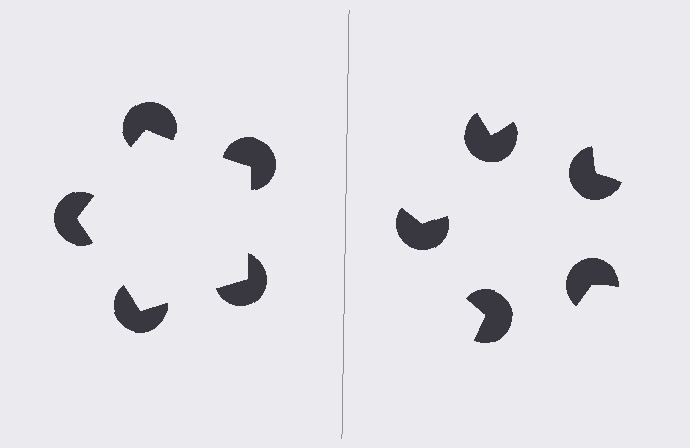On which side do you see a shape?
An illusory pentagon appears on the left side. On the right side the wedge cuts are rotated, so no coherent shape forms.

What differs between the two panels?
The pac-man discs are positioned identically on both sides; only the wedge orientations differ. On the left they align to a pentagon; on the right they are misaligned.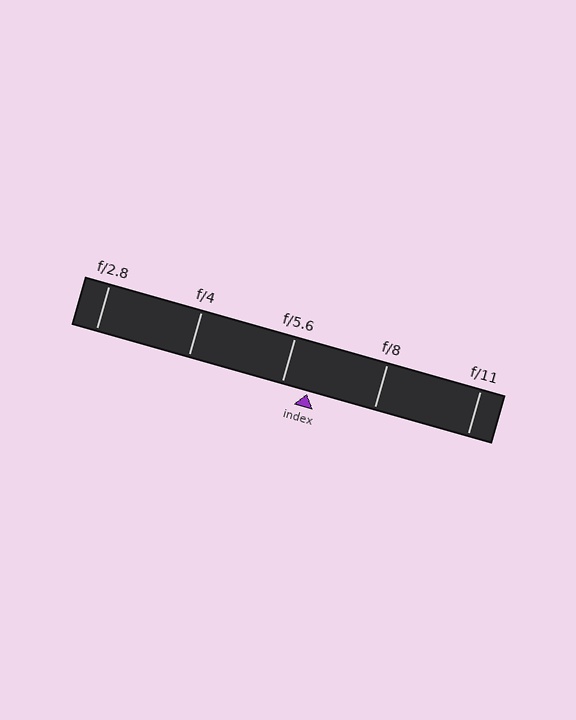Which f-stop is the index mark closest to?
The index mark is closest to f/5.6.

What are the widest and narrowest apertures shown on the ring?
The widest aperture shown is f/2.8 and the narrowest is f/11.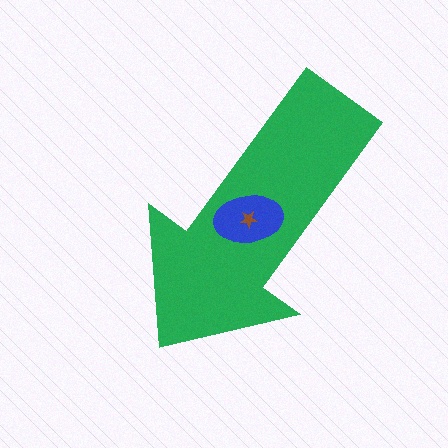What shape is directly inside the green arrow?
The blue ellipse.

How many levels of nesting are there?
3.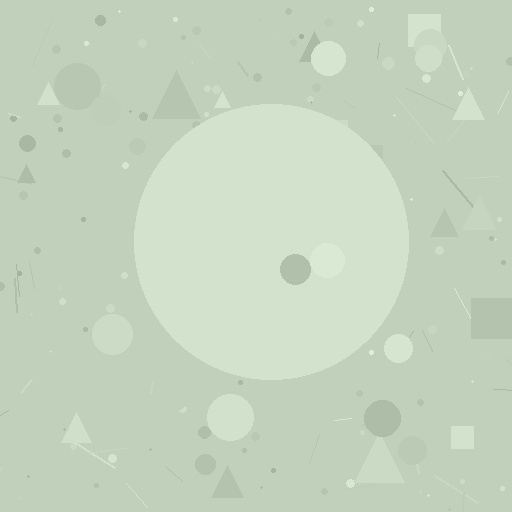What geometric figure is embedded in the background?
A circle is embedded in the background.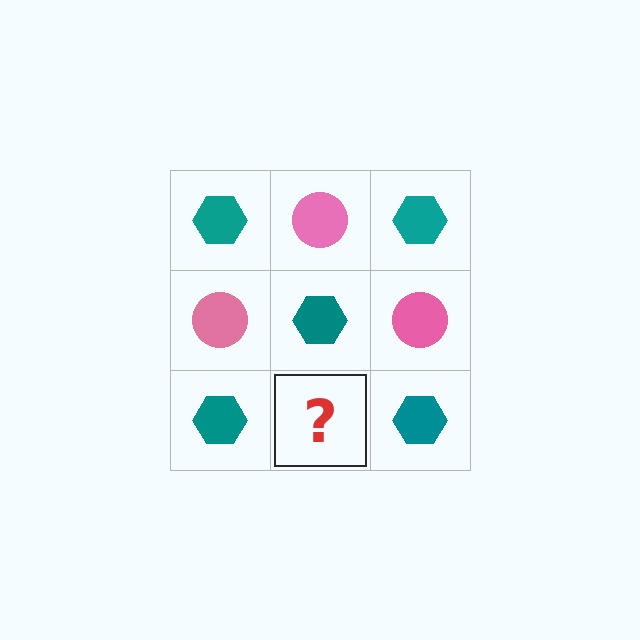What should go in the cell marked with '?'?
The missing cell should contain a pink circle.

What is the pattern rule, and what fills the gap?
The rule is that it alternates teal hexagon and pink circle in a checkerboard pattern. The gap should be filled with a pink circle.